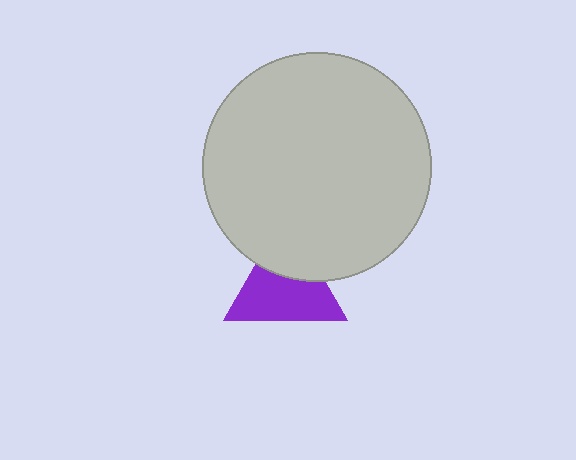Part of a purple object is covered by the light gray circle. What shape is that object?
It is a triangle.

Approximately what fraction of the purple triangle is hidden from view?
Roughly 34% of the purple triangle is hidden behind the light gray circle.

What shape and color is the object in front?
The object in front is a light gray circle.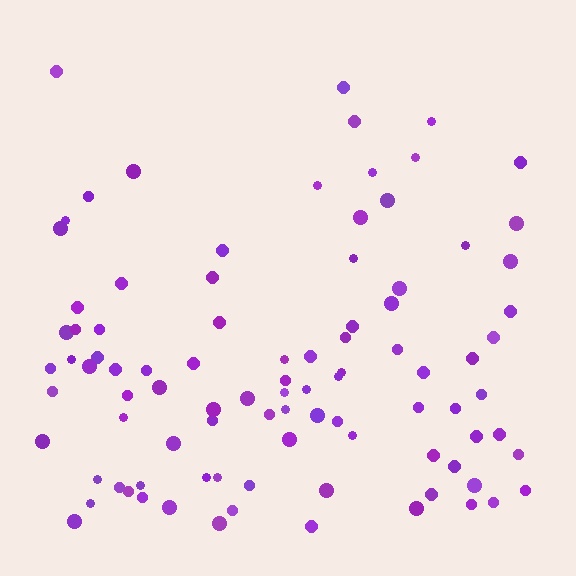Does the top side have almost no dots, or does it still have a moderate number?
Still a moderate number, just noticeably fewer than the bottom.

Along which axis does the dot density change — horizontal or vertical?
Vertical.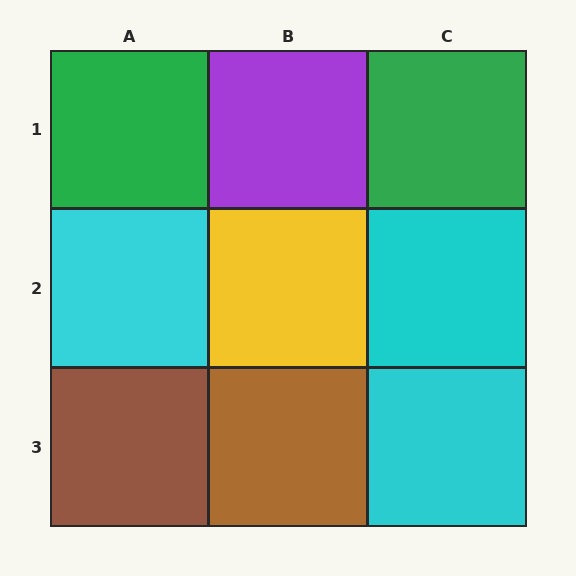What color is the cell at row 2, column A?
Cyan.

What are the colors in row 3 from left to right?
Brown, brown, cyan.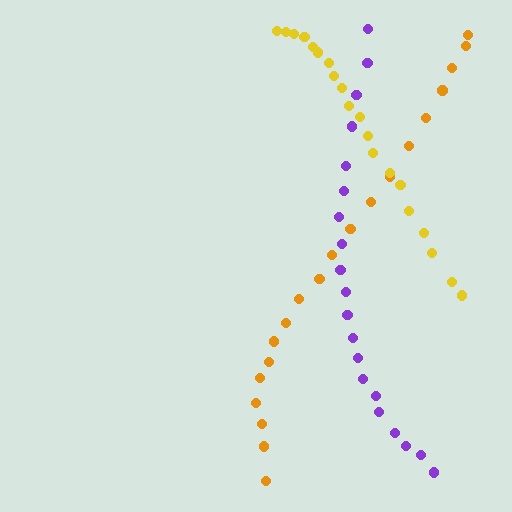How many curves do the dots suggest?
There are 3 distinct paths.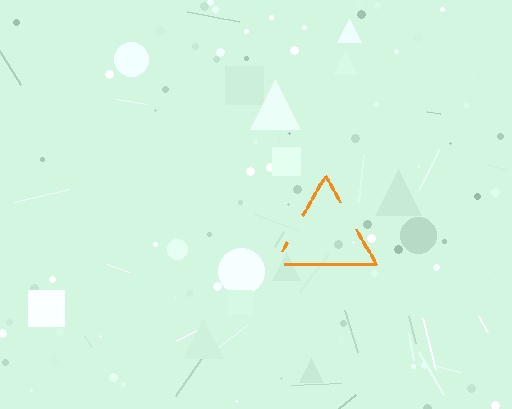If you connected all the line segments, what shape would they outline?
They would outline a triangle.